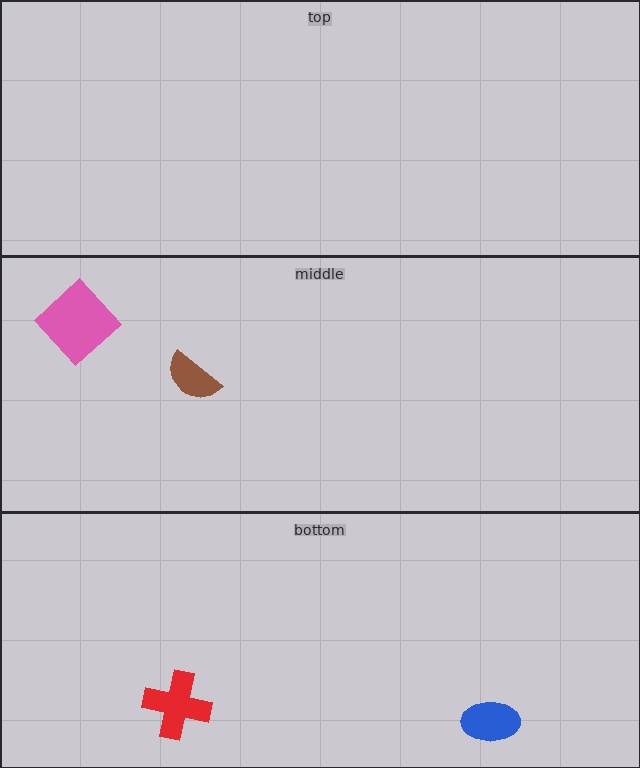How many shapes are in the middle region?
2.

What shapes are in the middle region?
The pink diamond, the brown semicircle.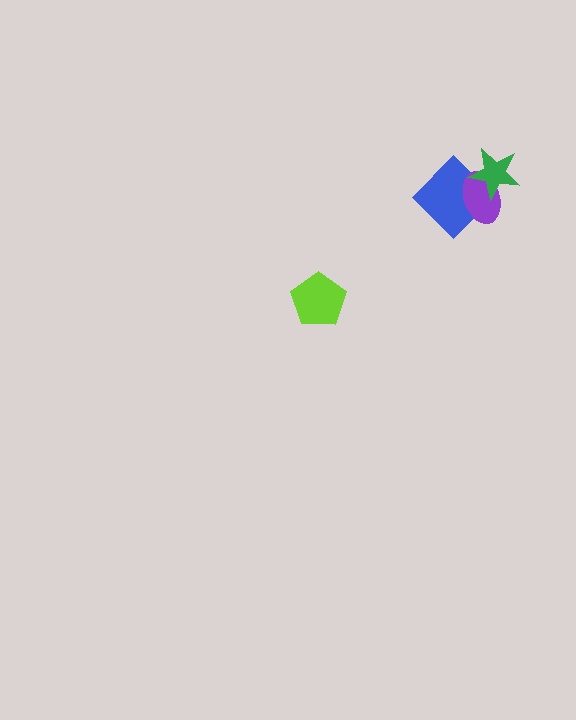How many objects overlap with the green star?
2 objects overlap with the green star.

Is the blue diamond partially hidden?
Yes, it is partially covered by another shape.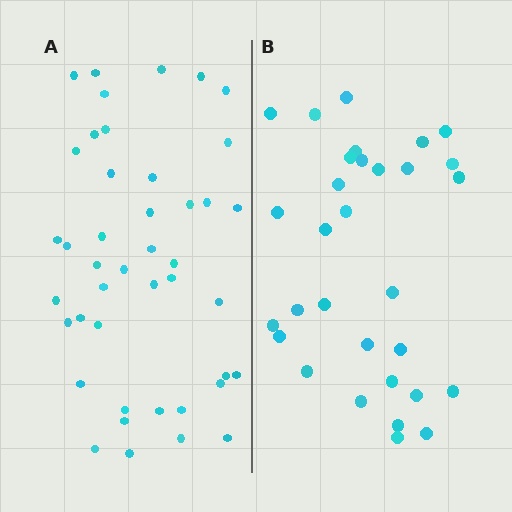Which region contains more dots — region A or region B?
Region A (the left region) has more dots.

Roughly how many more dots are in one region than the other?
Region A has roughly 12 or so more dots than region B.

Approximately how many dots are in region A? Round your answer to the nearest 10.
About 40 dots. (The exact count is 43, which rounds to 40.)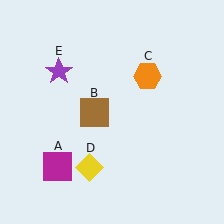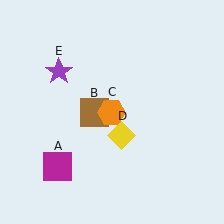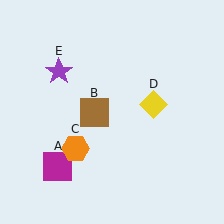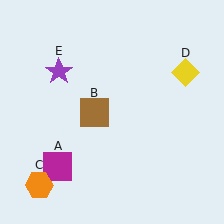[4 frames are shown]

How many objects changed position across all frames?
2 objects changed position: orange hexagon (object C), yellow diamond (object D).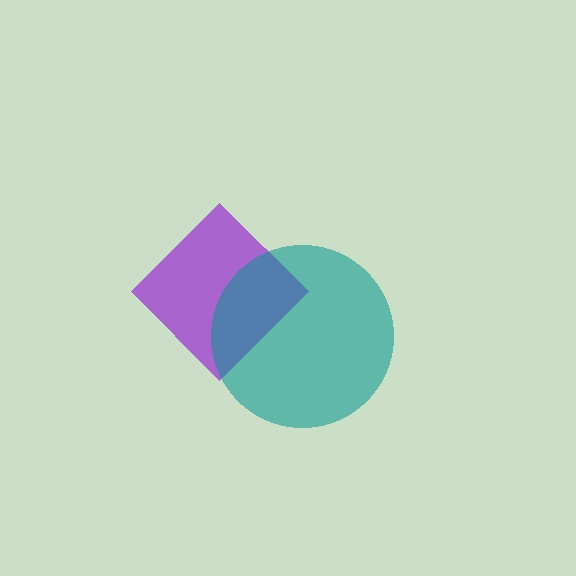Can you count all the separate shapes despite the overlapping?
Yes, there are 2 separate shapes.